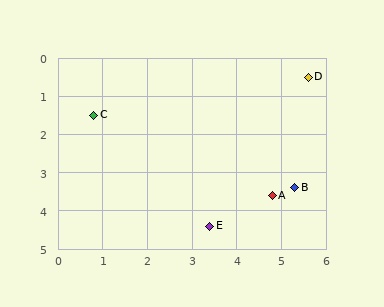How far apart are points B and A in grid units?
Points B and A are about 0.5 grid units apart.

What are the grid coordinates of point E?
Point E is at approximately (3.4, 4.4).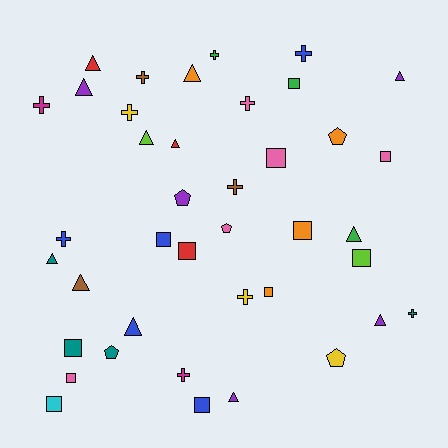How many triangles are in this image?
There are 12 triangles.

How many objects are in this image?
There are 40 objects.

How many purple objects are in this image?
There are 5 purple objects.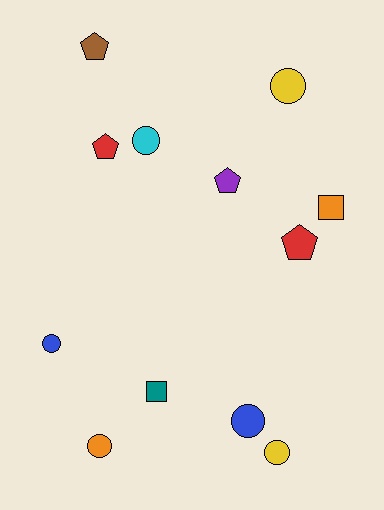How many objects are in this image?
There are 12 objects.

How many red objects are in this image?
There are 2 red objects.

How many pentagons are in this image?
There are 4 pentagons.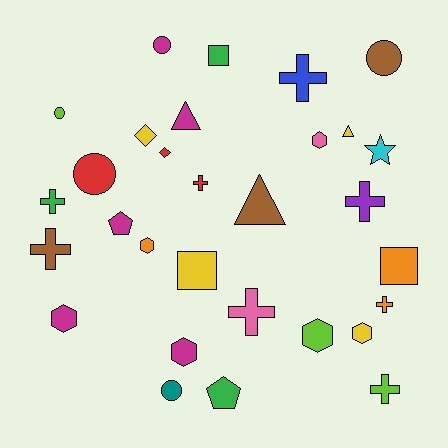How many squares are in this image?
There are 3 squares.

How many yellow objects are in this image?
There are 4 yellow objects.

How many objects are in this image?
There are 30 objects.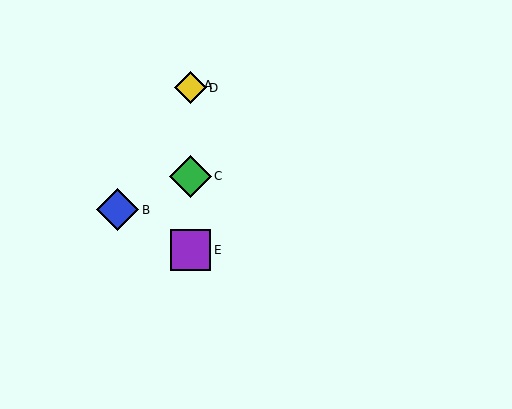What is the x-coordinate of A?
Object A is at x≈190.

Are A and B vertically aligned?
No, A is at x≈190 and B is at x≈118.